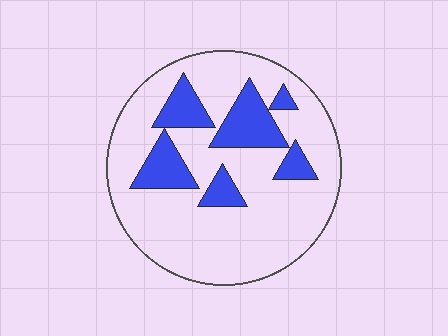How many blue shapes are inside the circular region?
6.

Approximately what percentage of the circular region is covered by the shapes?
Approximately 20%.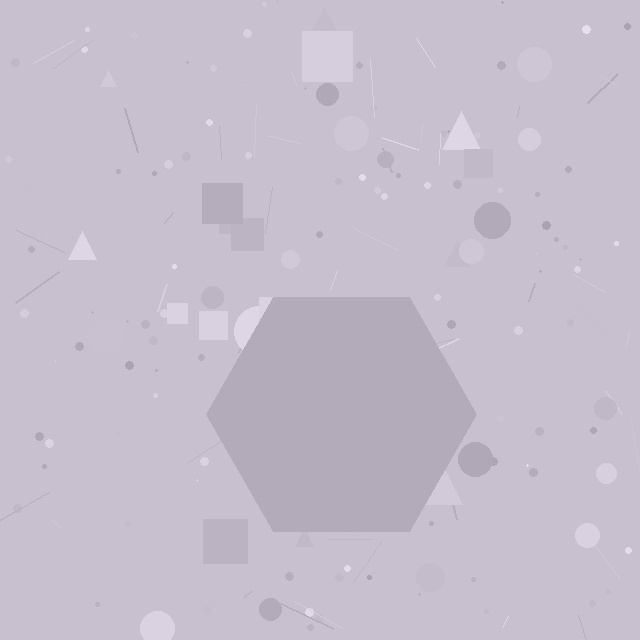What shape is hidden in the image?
A hexagon is hidden in the image.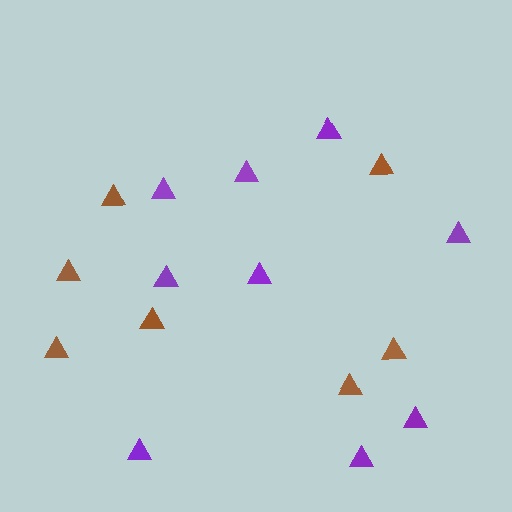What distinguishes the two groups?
There are 2 groups: one group of brown triangles (7) and one group of purple triangles (9).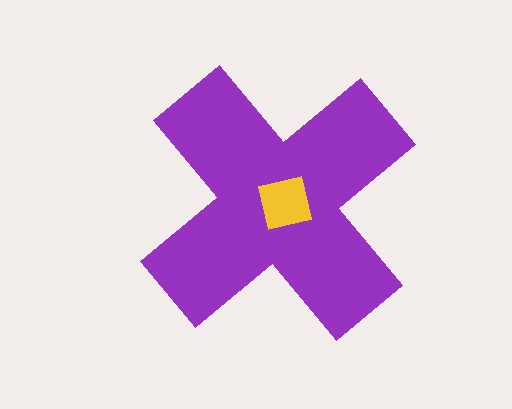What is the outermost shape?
The purple cross.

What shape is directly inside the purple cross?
The yellow square.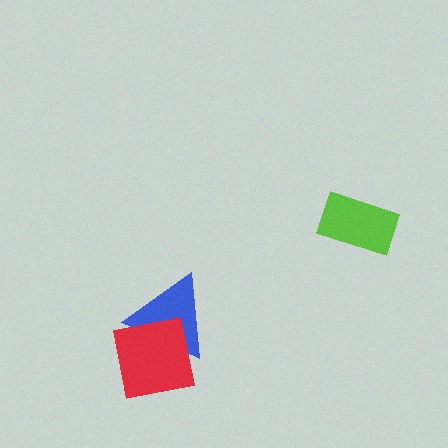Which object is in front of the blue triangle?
The red square is in front of the blue triangle.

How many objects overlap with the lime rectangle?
0 objects overlap with the lime rectangle.